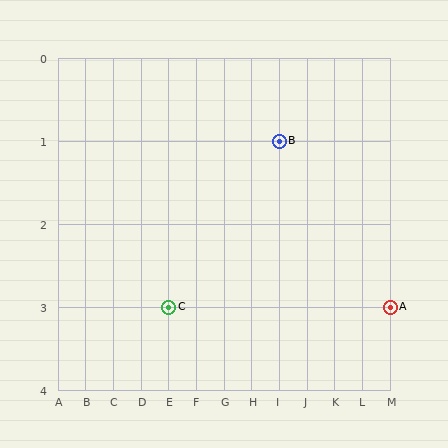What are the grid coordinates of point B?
Point B is at grid coordinates (I, 1).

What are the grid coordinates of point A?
Point A is at grid coordinates (M, 3).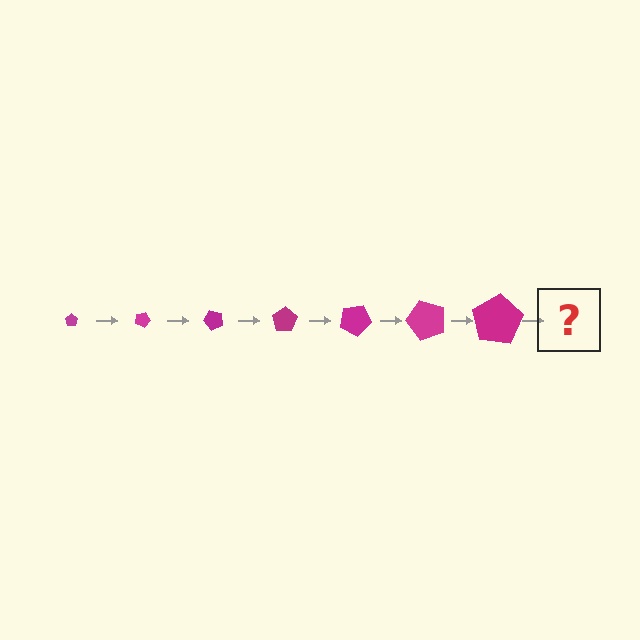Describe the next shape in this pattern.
It should be a pentagon, larger than the previous one and rotated 175 degrees from the start.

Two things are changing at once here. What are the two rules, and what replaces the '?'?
The two rules are that the pentagon grows larger each step and it rotates 25 degrees each step. The '?' should be a pentagon, larger than the previous one and rotated 175 degrees from the start.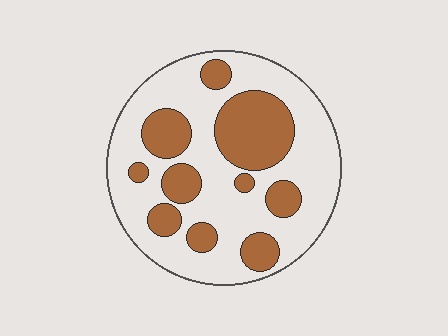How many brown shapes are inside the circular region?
10.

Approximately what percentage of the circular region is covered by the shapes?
Approximately 30%.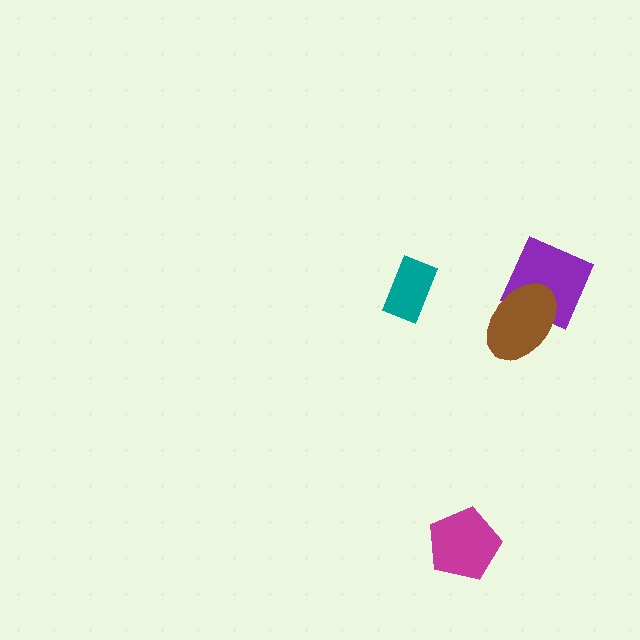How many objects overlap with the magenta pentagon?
0 objects overlap with the magenta pentagon.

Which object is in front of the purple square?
The brown ellipse is in front of the purple square.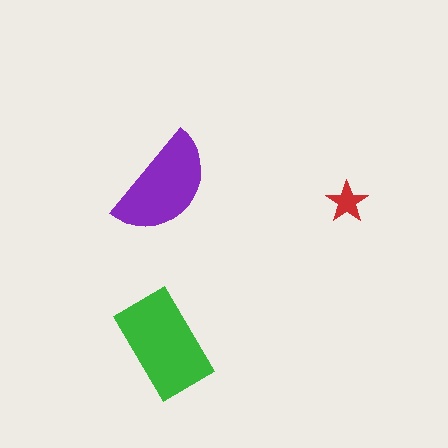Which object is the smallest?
The red star.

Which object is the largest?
The green rectangle.